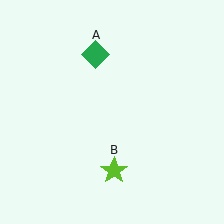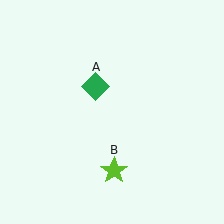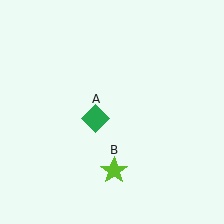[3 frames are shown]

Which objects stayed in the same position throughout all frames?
Lime star (object B) remained stationary.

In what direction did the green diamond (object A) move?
The green diamond (object A) moved down.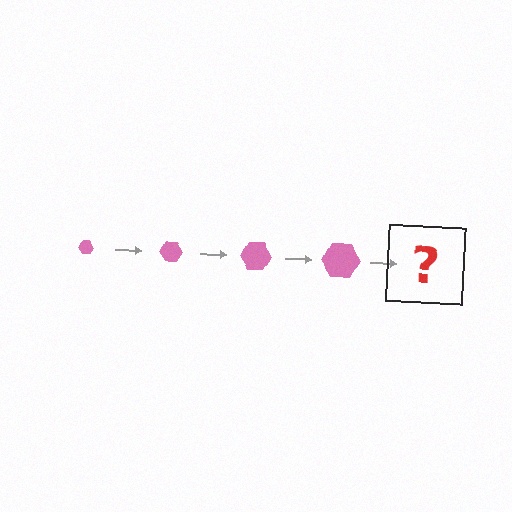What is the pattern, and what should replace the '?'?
The pattern is that the hexagon gets progressively larger each step. The '?' should be a pink hexagon, larger than the previous one.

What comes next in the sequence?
The next element should be a pink hexagon, larger than the previous one.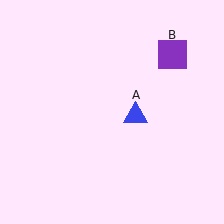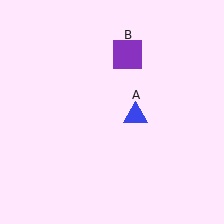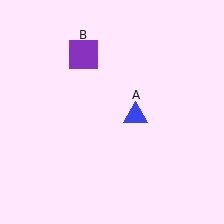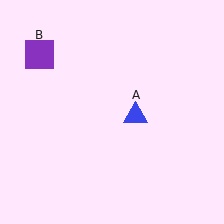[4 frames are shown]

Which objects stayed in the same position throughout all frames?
Blue triangle (object A) remained stationary.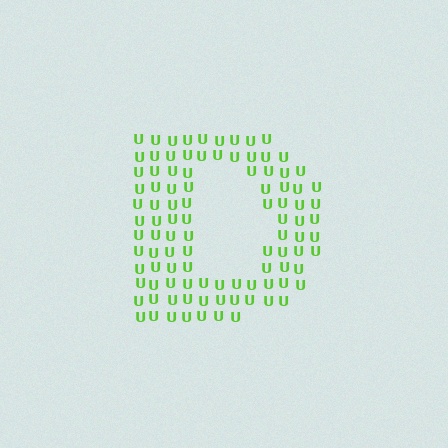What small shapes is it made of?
It is made of small letter U's.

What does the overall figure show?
The overall figure shows the letter D.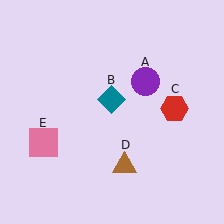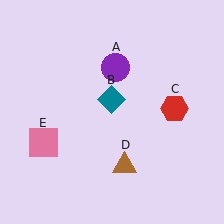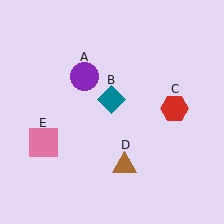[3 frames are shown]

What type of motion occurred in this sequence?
The purple circle (object A) rotated counterclockwise around the center of the scene.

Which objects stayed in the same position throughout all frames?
Teal diamond (object B) and red hexagon (object C) and brown triangle (object D) and pink square (object E) remained stationary.